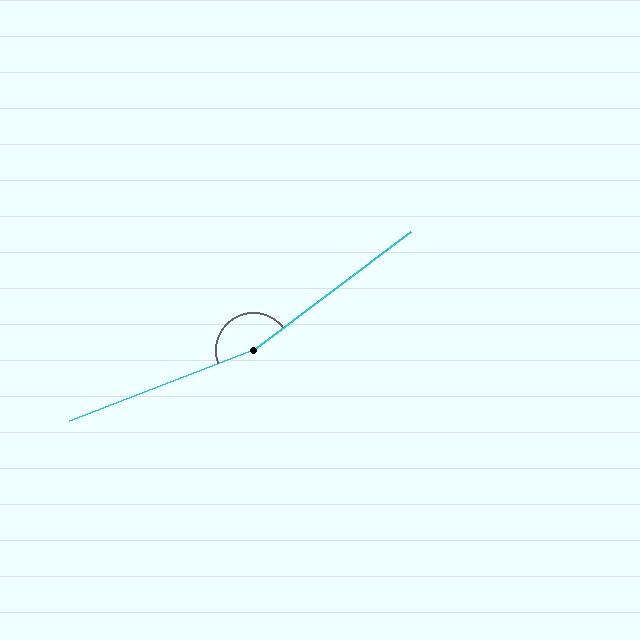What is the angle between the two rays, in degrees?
Approximately 164 degrees.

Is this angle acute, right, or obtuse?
It is obtuse.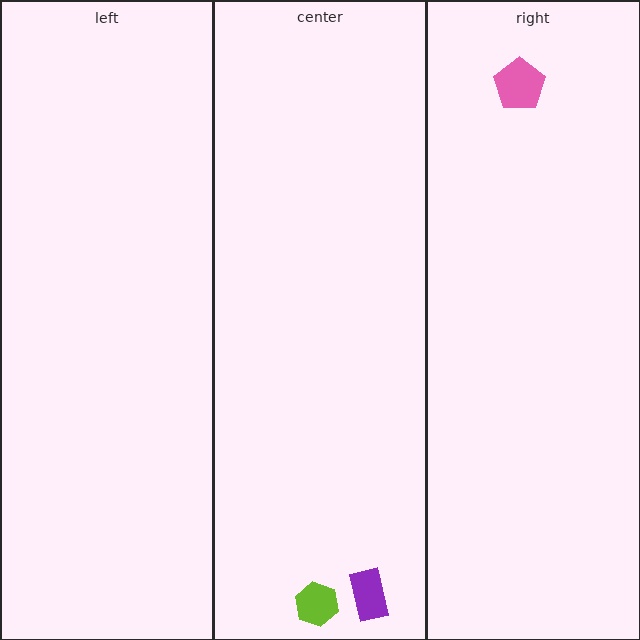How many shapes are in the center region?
2.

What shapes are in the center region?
The purple rectangle, the lime hexagon.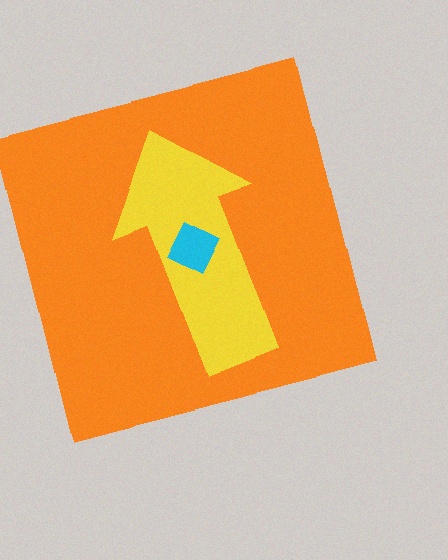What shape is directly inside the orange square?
The yellow arrow.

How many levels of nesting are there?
3.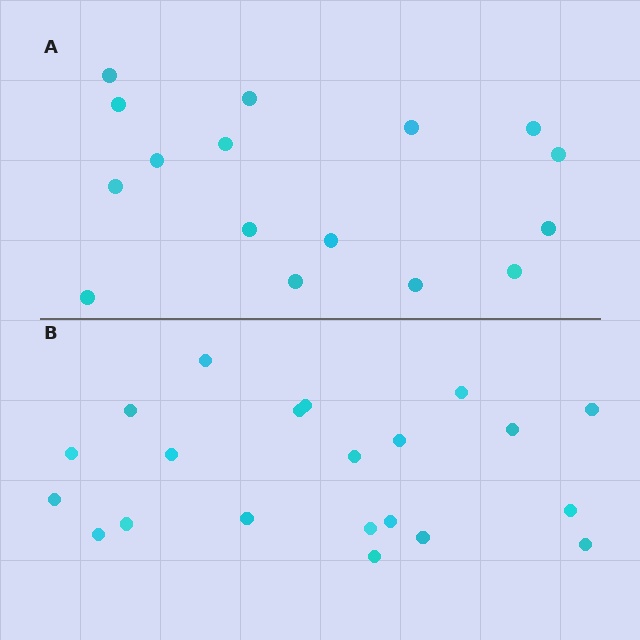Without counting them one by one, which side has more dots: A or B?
Region B (the bottom region) has more dots.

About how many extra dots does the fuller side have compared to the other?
Region B has about 5 more dots than region A.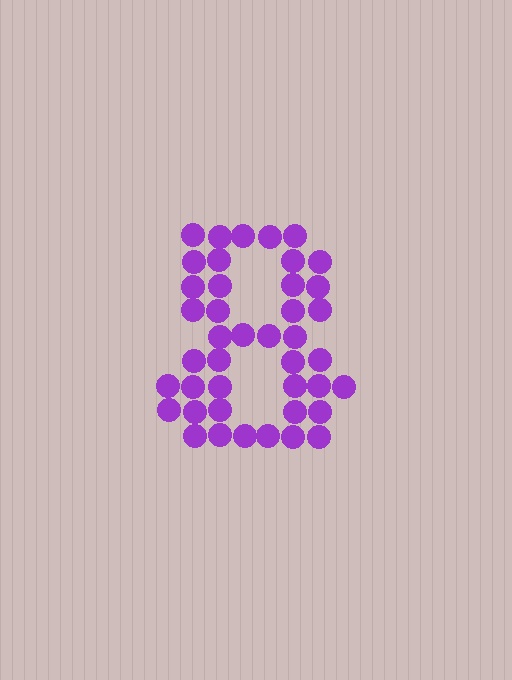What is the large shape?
The large shape is the digit 8.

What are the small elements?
The small elements are circles.